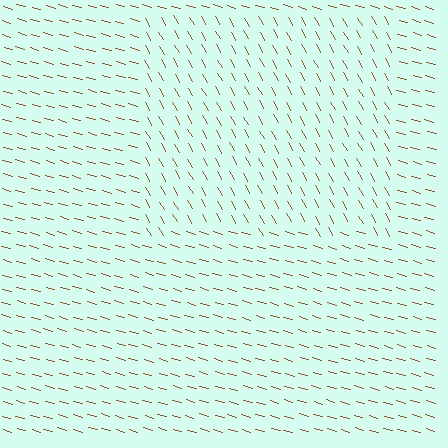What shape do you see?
I see a rectangle.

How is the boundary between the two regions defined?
The boundary is defined purely by a change in line orientation (approximately 45 degrees difference). All lines are the same color and thickness.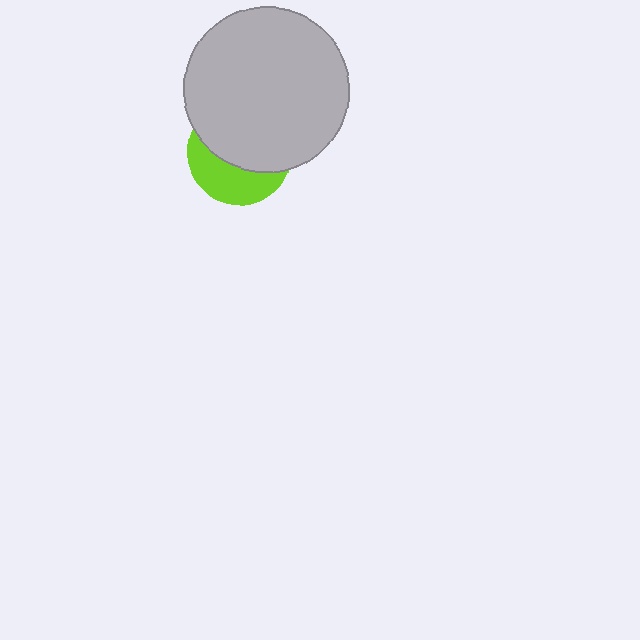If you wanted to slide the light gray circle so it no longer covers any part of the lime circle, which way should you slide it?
Slide it up — that is the most direct way to separate the two shapes.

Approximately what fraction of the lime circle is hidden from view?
Roughly 61% of the lime circle is hidden behind the light gray circle.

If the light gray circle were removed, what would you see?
You would see the complete lime circle.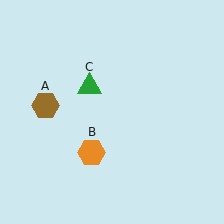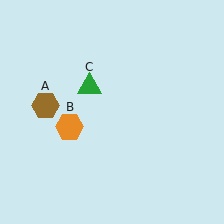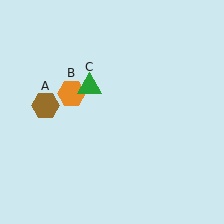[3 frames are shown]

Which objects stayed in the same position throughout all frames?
Brown hexagon (object A) and green triangle (object C) remained stationary.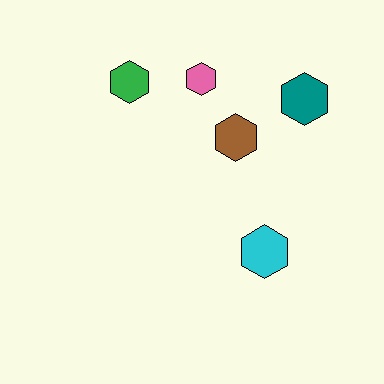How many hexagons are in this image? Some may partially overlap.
There are 5 hexagons.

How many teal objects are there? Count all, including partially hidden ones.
There is 1 teal object.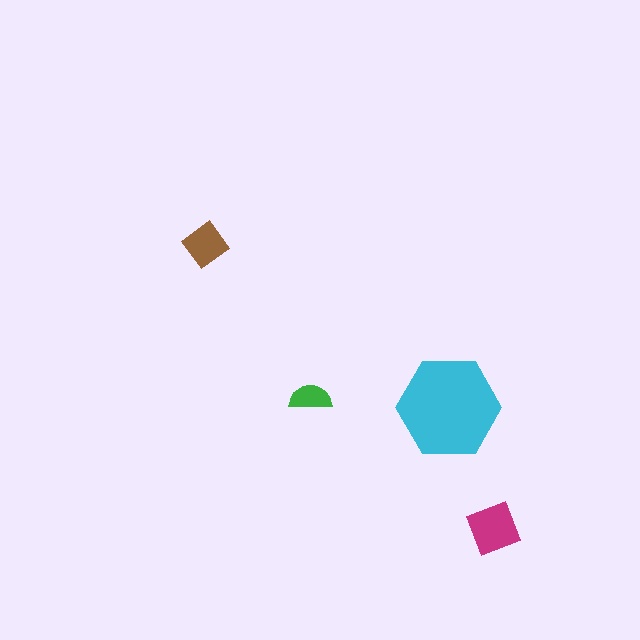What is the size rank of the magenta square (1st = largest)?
2nd.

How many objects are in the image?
There are 4 objects in the image.